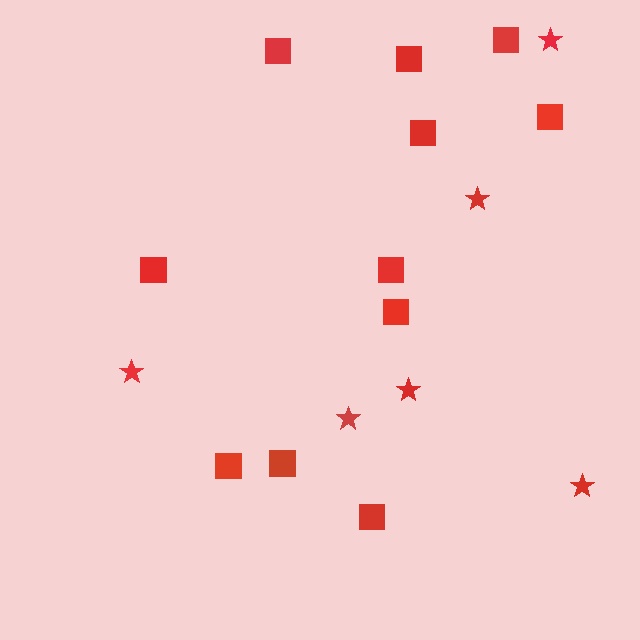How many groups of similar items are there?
There are 2 groups: one group of squares (11) and one group of stars (6).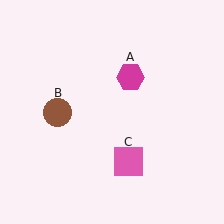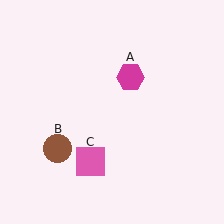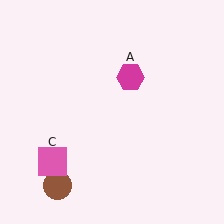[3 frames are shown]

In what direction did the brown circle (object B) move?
The brown circle (object B) moved down.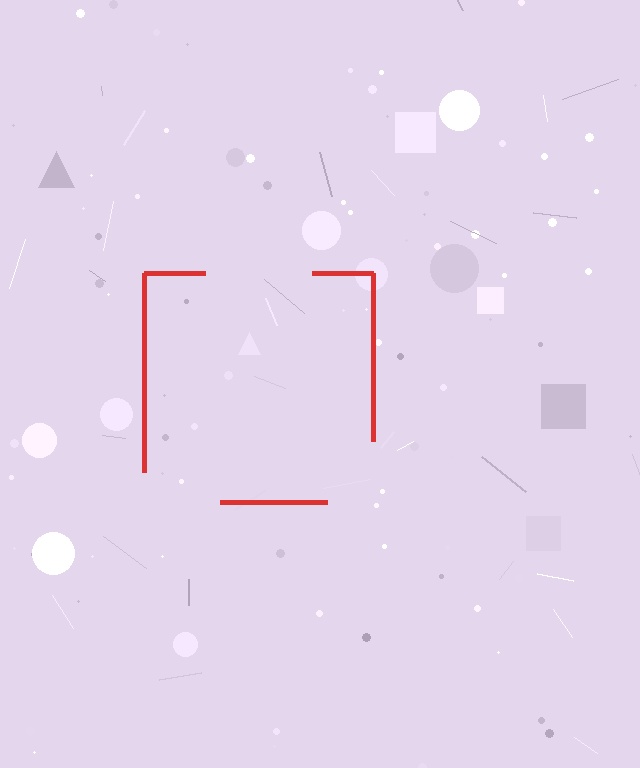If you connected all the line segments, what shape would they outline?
They would outline a square.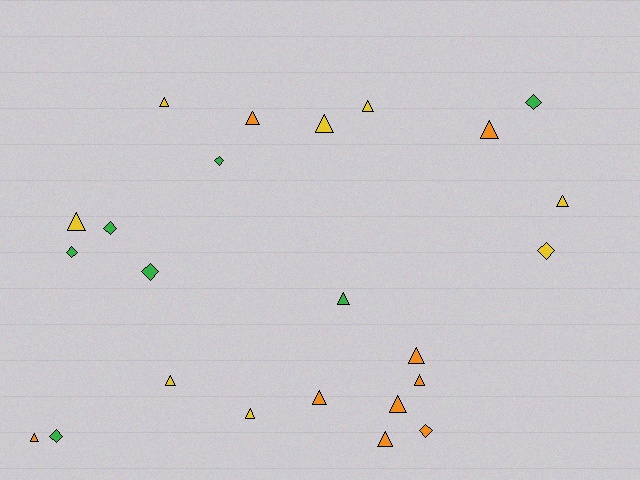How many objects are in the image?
There are 24 objects.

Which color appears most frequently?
Orange, with 9 objects.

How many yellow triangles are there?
There are 7 yellow triangles.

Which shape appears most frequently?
Triangle, with 16 objects.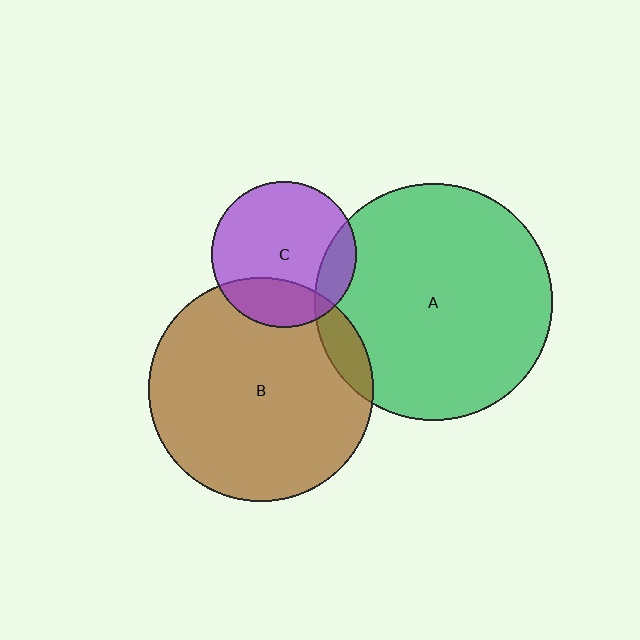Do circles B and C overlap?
Yes.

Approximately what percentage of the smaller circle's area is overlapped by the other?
Approximately 25%.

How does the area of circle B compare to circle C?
Approximately 2.4 times.